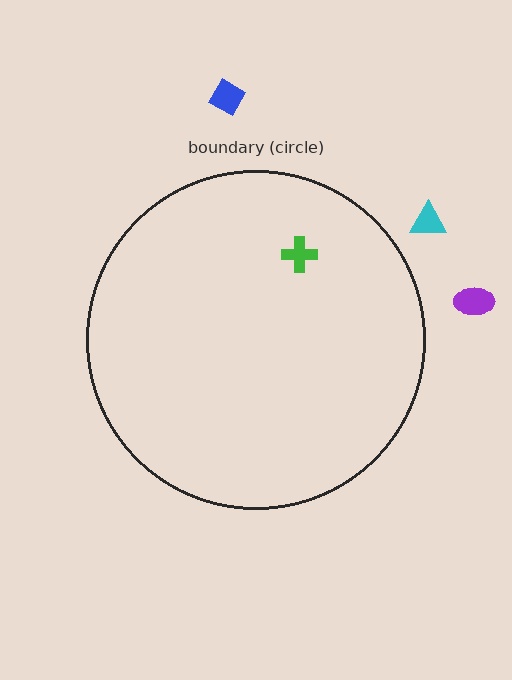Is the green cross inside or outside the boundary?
Inside.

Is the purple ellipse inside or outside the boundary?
Outside.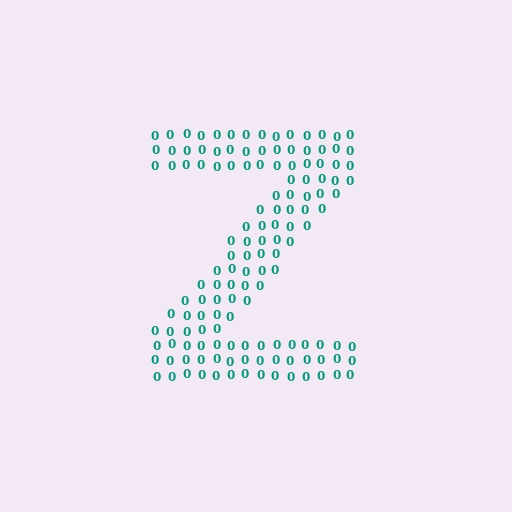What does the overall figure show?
The overall figure shows the letter Z.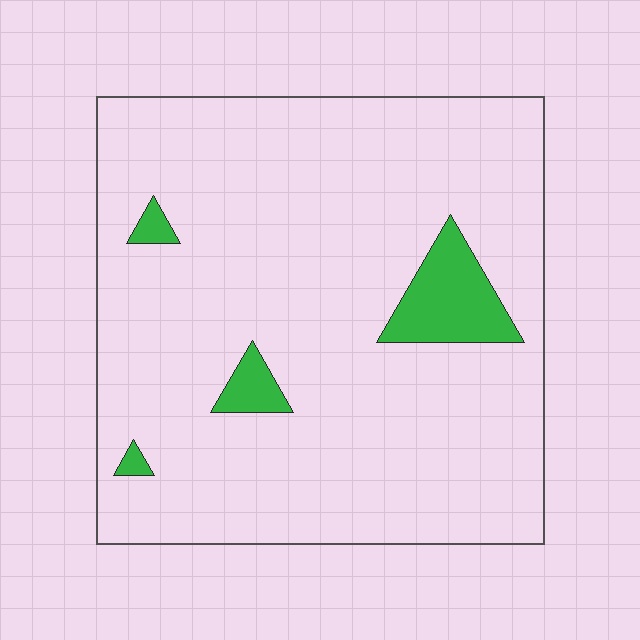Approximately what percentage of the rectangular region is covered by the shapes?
Approximately 5%.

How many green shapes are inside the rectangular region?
4.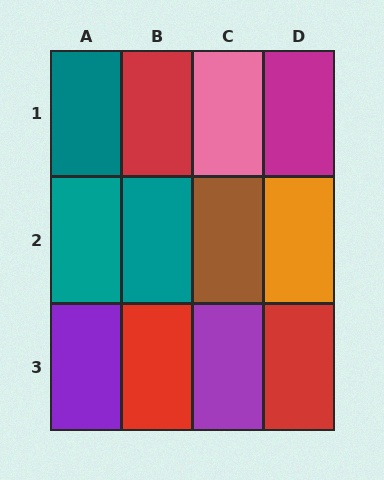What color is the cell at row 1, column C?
Pink.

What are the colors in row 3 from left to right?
Purple, red, purple, red.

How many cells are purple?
2 cells are purple.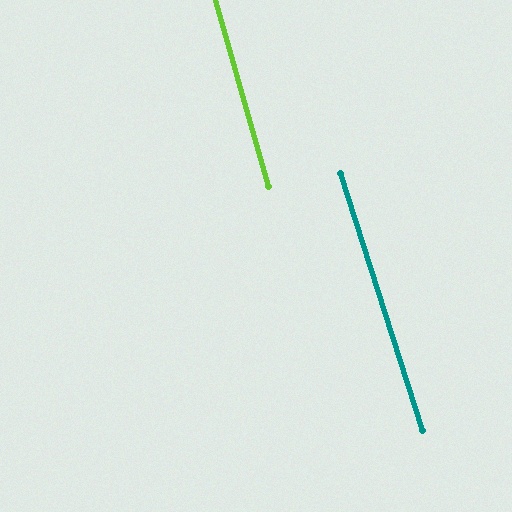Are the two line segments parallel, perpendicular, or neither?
Parallel — their directions differ by only 1.8°.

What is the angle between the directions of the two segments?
Approximately 2 degrees.